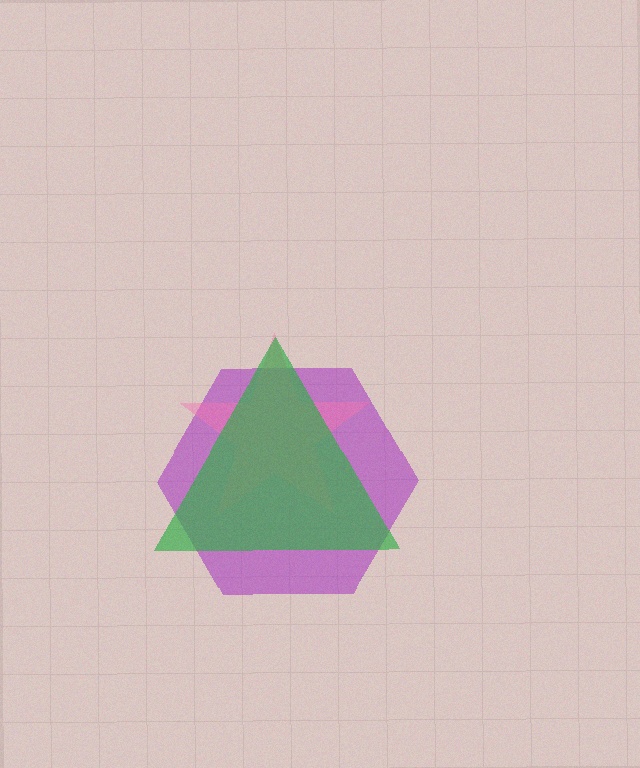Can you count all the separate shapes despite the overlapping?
Yes, there are 3 separate shapes.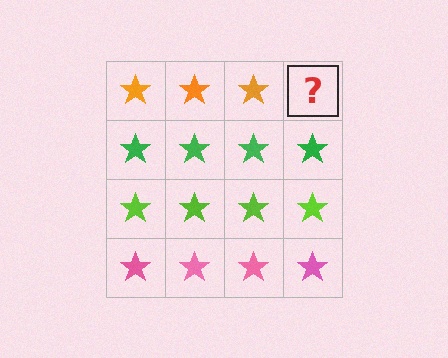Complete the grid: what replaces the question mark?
The question mark should be replaced with an orange star.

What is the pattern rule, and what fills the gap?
The rule is that each row has a consistent color. The gap should be filled with an orange star.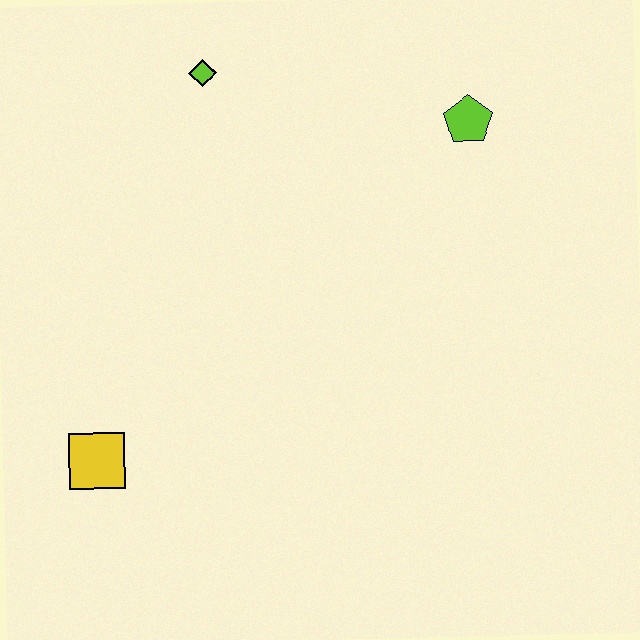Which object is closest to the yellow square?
The lime diamond is closest to the yellow square.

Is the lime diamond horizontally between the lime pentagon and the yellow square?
Yes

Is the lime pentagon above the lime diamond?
No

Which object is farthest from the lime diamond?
The yellow square is farthest from the lime diamond.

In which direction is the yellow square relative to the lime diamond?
The yellow square is below the lime diamond.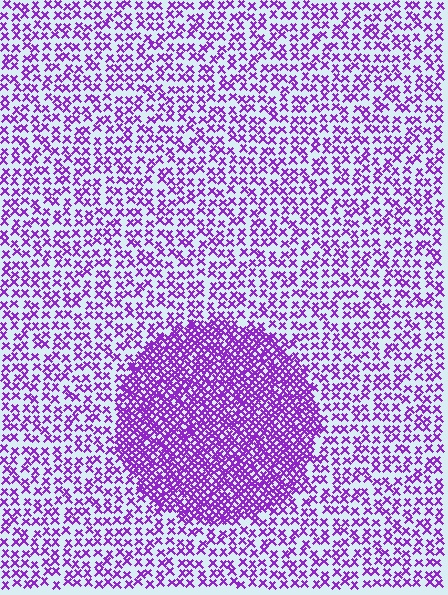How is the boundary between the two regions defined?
The boundary is defined by a change in element density (approximately 2.3x ratio). All elements are the same color, size, and shape.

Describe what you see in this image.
The image contains small purple elements arranged at two different densities. A circle-shaped region is visible where the elements are more densely packed than the surrounding area.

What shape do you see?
I see a circle.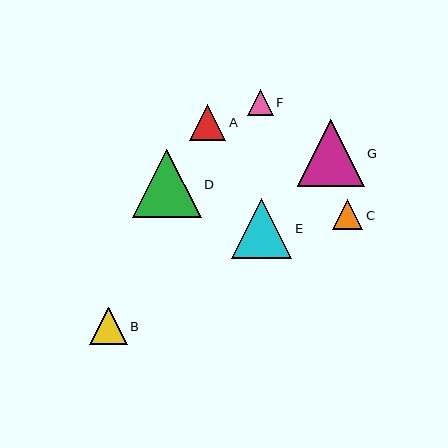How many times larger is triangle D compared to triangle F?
Triangle D is approximately 2.7 times the size of triangle F.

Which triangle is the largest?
Triangle D is the largest with a size of approximately 68 pixels.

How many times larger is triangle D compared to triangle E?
Triangle D is approximately 1.1 times the size of triangle E.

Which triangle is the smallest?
Triangle F is the smallest with a size of approximately 25 pixels.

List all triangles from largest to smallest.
From largest to smallest: D, G, E, B, A, C, F.